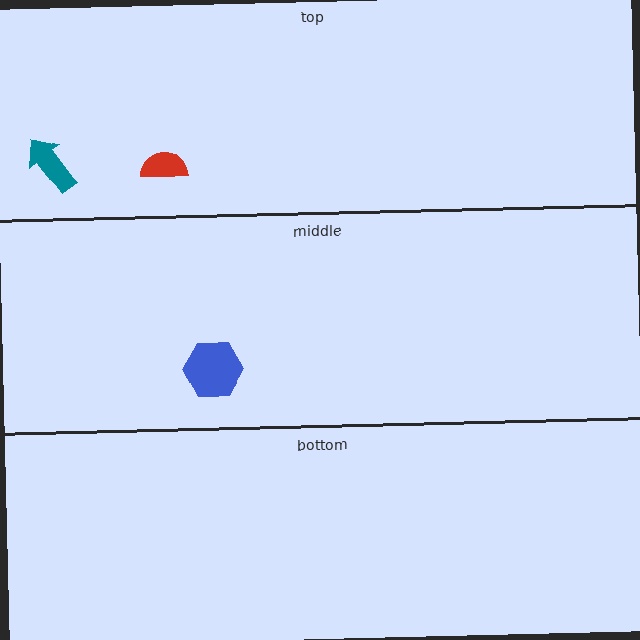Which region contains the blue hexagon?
The middle region.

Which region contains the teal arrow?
The top region.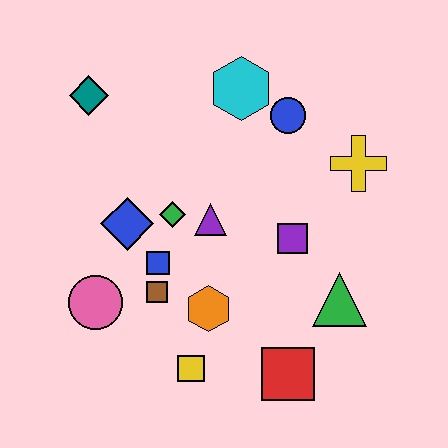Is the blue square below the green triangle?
No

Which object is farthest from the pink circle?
The yellow cross is farthest from the pink circle.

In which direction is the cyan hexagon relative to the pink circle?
The cyan hexagon is above the pink circle.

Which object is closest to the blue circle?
The cyan hexagon is closest to the blue circle.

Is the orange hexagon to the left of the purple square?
Yes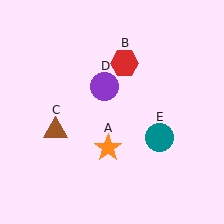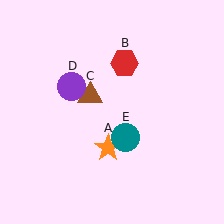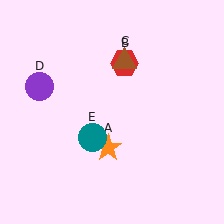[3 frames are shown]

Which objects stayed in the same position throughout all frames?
Orange star (object A) and red hexagon (object B) remained stationary.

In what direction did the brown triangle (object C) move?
The brown triangle (object C) moved up and to the right.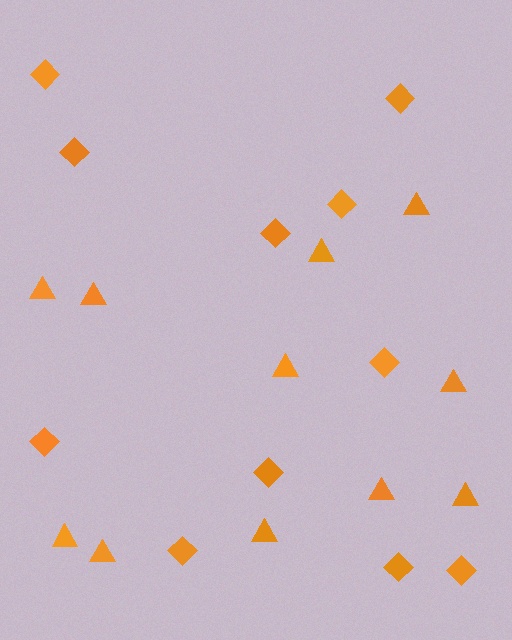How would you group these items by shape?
There are 2 groups: one group of triangles (11) and one group of diamonds (11).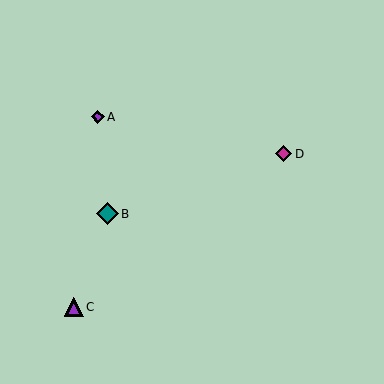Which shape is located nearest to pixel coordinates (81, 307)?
The purple triangle (labeled C) at (74, 307) is nearest to that location.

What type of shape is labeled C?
Shape C is a purple triangle.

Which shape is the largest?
The teal diamond (labeled B) is the largest.